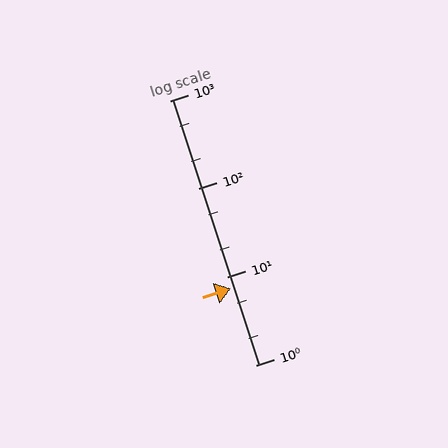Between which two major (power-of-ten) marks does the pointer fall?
The pointer is between 1 and 10.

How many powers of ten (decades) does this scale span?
The scale spans 3 decades, from 1 to 1000.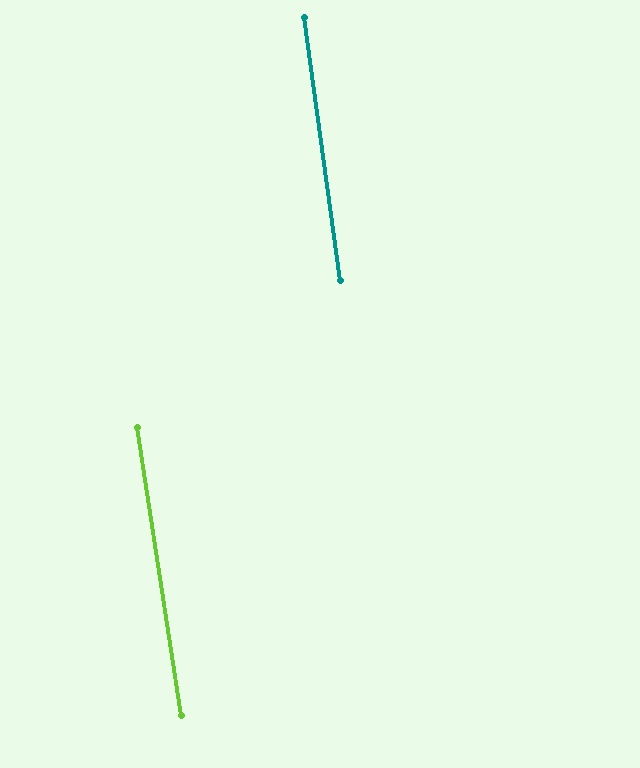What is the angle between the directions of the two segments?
Approximately 1 degree.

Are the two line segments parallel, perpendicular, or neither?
Parallel — their directions differ by only 1.0°.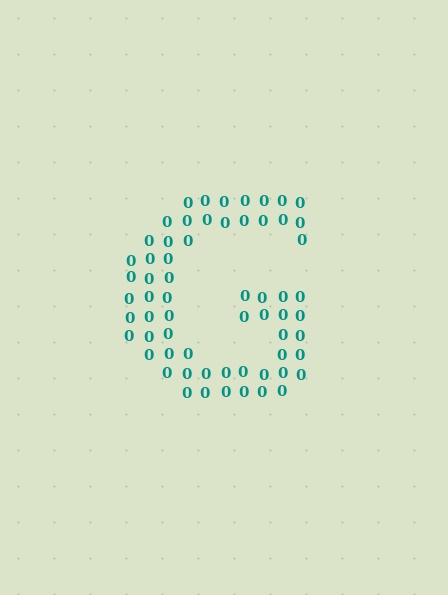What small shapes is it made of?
It is made of small digit 0's.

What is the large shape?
The large shape is the letter G.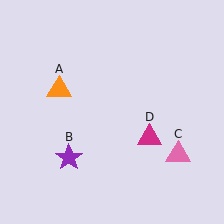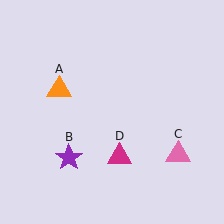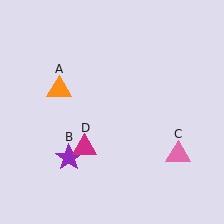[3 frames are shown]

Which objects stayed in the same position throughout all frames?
Orange triangle (object A) and purple star (object B) and pink triangle (object C) remained stationary.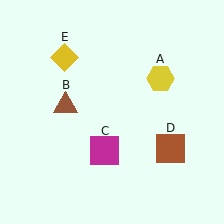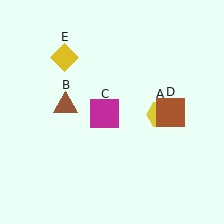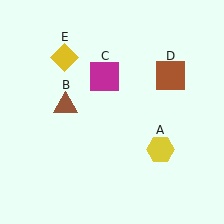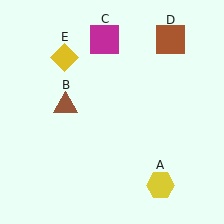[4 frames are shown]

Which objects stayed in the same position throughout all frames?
Brown triangle (object B) and yellow diamond (object E) remained stationary.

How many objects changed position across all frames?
3 objects changed position: yellow hexagon (object A), magenta square (object C), brown square (object D).